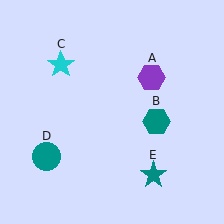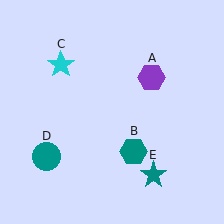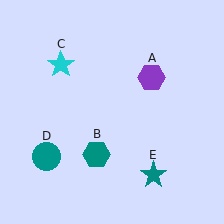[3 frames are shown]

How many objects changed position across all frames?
1 object changed position: teal hexagon (object B).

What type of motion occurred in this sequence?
The teal hexagon (object B) rotated clockwise around the center of the scene.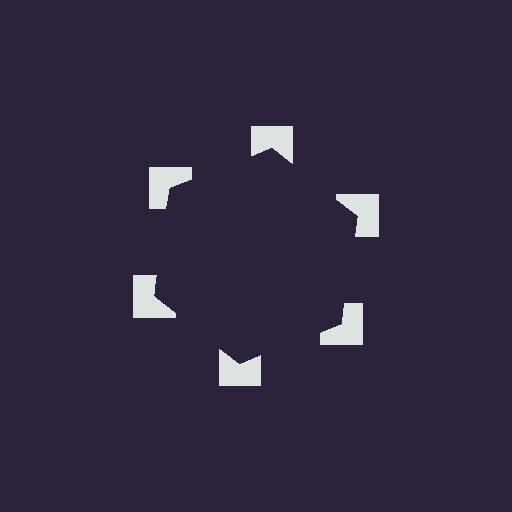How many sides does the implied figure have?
6 sides.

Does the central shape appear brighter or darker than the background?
It typically appears slightly darker than the background, even though no actual brightness change is drawn.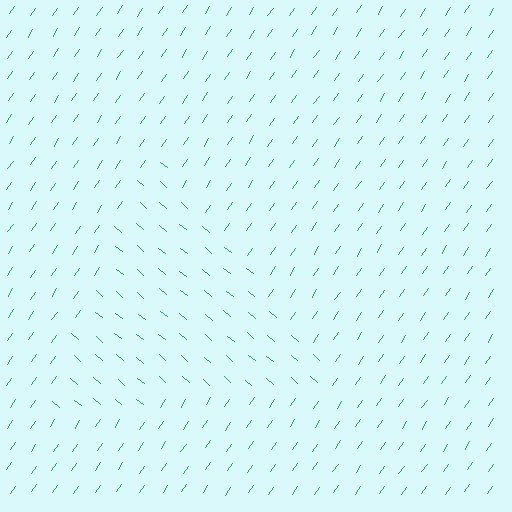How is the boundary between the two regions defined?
The boundary is defined purely by a change in line orientation (approximately 84 degrees difference). All lines are the same color and thickness.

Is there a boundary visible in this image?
Yes, there is a texture boundary formed by a change in line orientation.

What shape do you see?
I see a triangle.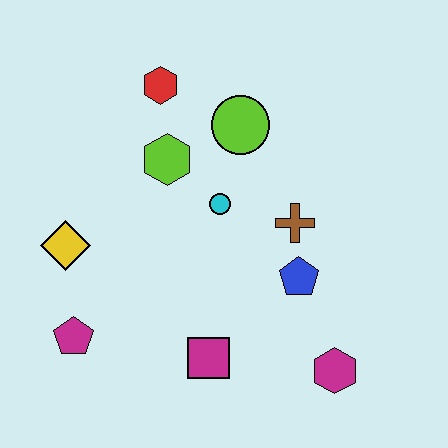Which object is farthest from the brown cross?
The magenta pentagon is farthest from the brown cross.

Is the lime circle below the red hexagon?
Yes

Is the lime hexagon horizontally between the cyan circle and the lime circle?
No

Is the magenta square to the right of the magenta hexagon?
No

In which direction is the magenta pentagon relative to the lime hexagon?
The magenta pentagon is below the lime hexagon.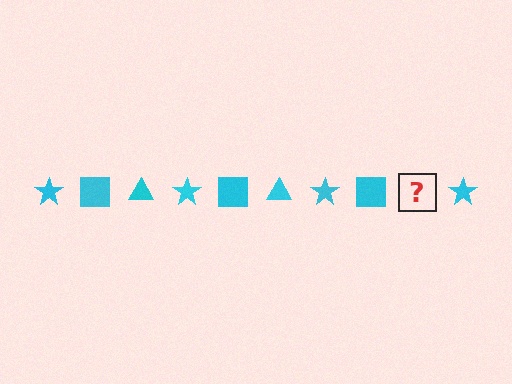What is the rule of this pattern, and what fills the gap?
The rule is that the pattern cycles through star, square, triangle shapes in cyan. The gap should be filled with a cyan triangle.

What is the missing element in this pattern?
The missing element is a cyan triangle.